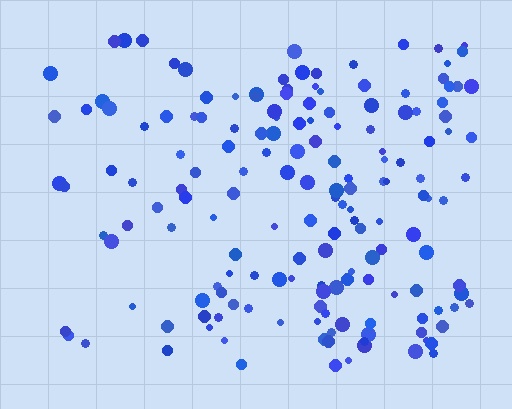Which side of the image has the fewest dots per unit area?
The left.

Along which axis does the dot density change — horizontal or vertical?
Horizontal.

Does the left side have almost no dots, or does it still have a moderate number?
Still a moderate number, just noticeably fewer than the right.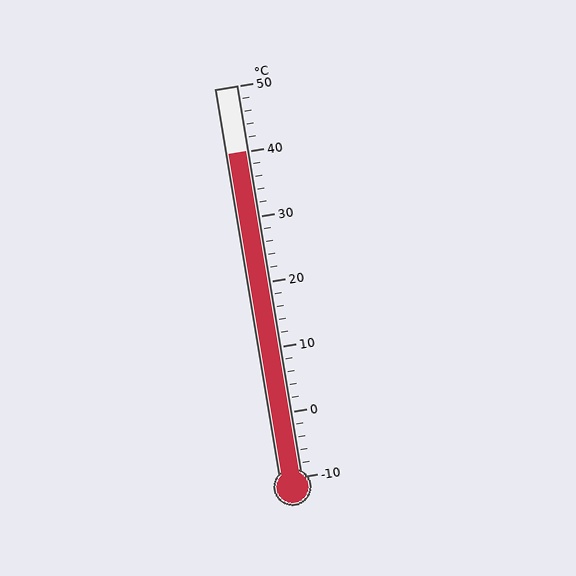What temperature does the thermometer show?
The thermometer shows approximately 40°C.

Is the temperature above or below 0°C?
The temperature is above 0°C.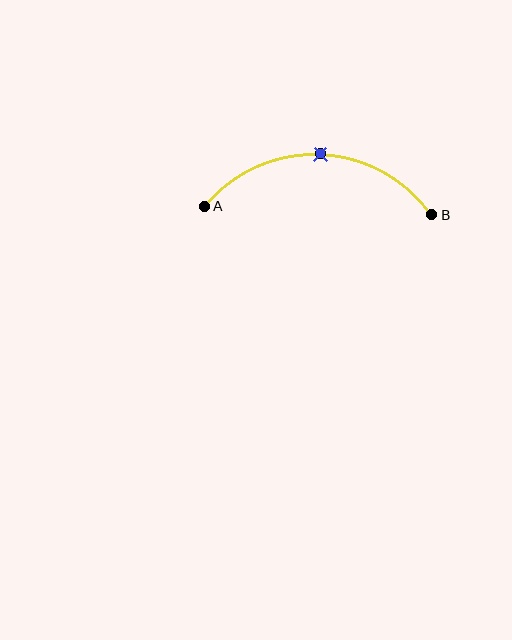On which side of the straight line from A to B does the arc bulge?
The arc bulges above the straight line connecting A and B.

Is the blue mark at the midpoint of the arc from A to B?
Yes. The blue mark lies on the arc at equal arc-length from both A and B — it is the arc midpoint.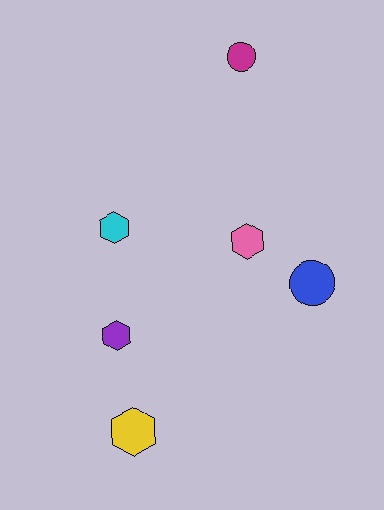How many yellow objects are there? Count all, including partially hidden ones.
There is 1 yellow object.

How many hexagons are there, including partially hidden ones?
There are 4 hexagons.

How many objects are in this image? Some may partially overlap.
There are 6 objects.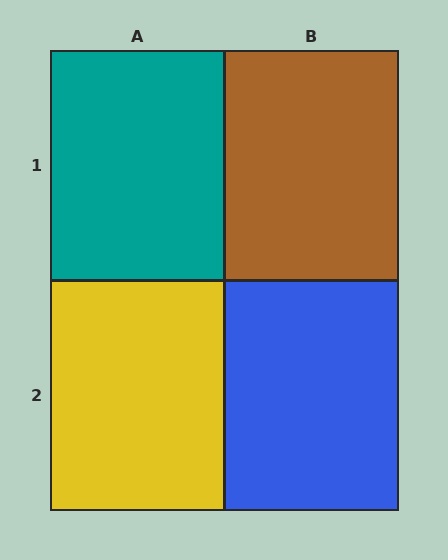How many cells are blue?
1 cell is blue.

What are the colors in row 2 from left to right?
Yellow, blue.